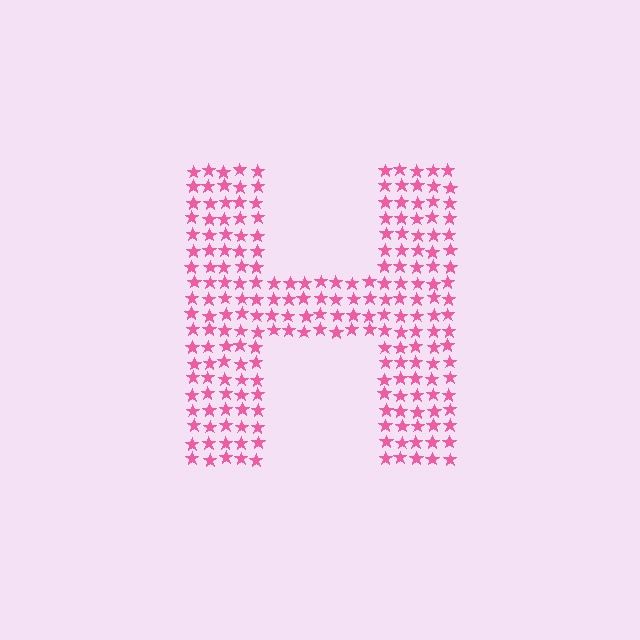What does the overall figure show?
The overall figure shows the letter H.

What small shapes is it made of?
It is made of small stars.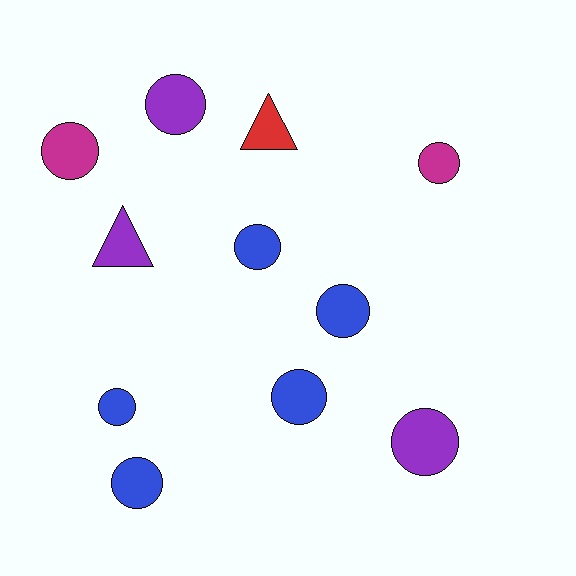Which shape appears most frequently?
Circle, with 9 objects.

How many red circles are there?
There are no red circles.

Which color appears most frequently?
Blue, with 5 objects.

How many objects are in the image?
There are 11 objects.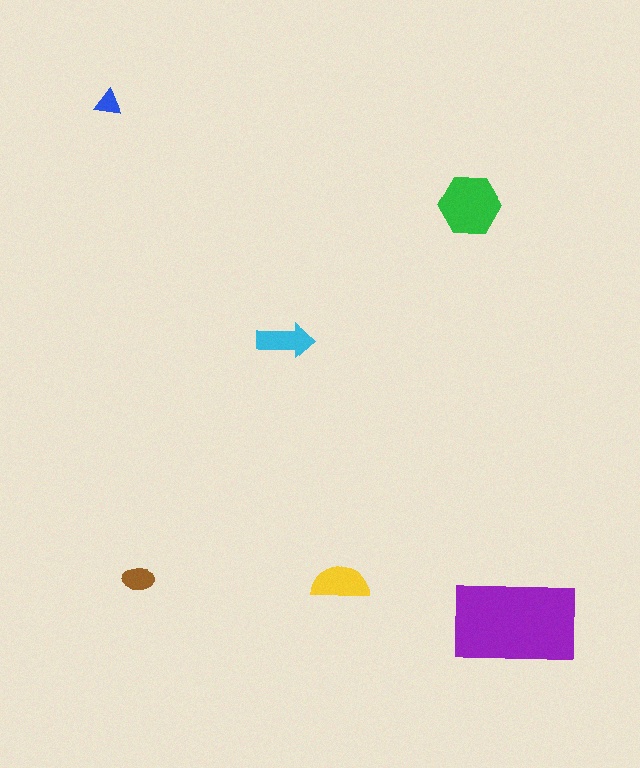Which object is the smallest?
The blue triangle.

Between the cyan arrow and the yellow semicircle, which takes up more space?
The yellow semicircle.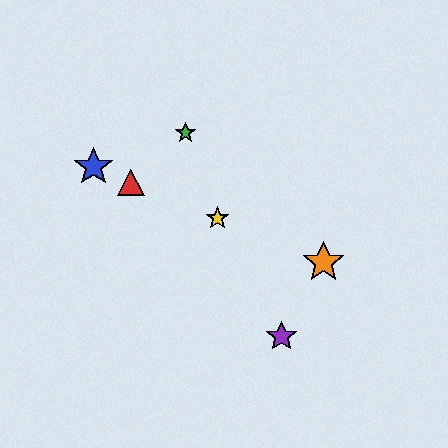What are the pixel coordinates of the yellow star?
The yellow star is at (217, 218).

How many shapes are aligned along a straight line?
4 shapes (the red triangle, the blue star, the yellow star, the orange star) are aligned along a straight line.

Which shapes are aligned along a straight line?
The red triangle, the blue star, the yellow star, the orange star are aligned along a straight line.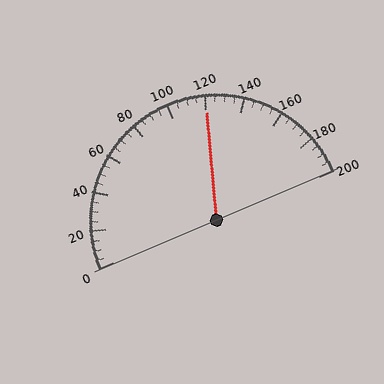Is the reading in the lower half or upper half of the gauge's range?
The reading is in the upper half of the range (0 to 200).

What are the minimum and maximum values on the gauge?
The gauge ranges from 0 to 200.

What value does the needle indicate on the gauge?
The needle indicates approximately 120.